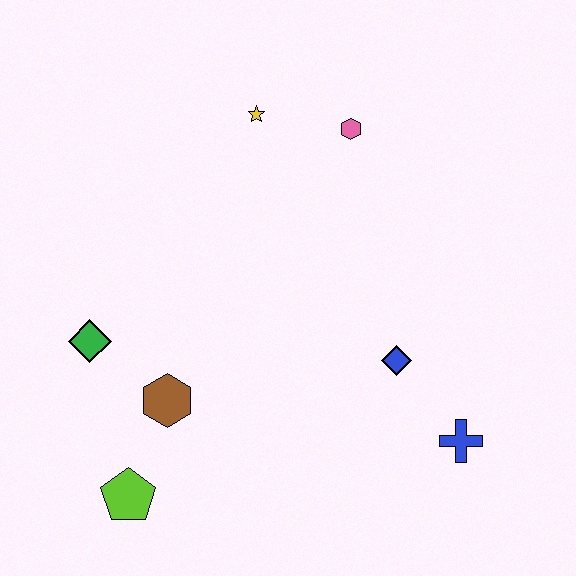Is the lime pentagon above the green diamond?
No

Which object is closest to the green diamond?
The brown hexagon is closest to the green diamond.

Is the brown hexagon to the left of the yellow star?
Yes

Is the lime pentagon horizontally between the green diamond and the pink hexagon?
Yes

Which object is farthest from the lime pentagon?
The pink hexagon is farthest from the lime pentagon.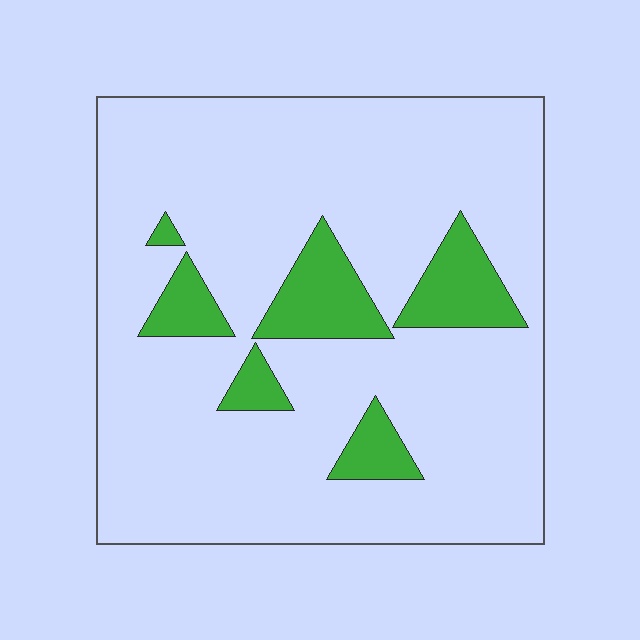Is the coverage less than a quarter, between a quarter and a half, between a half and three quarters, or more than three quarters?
Less than a quarter.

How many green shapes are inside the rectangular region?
6.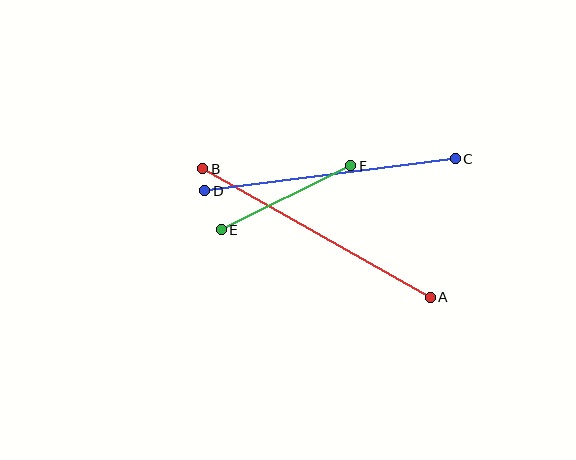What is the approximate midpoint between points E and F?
The midpoint is at approximately (286, 198) pixels.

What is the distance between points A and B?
The distance is approximately 261 pixels.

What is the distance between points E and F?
The distance is approximately 144 pixels.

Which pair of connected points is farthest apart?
Points A and B are farthest apart.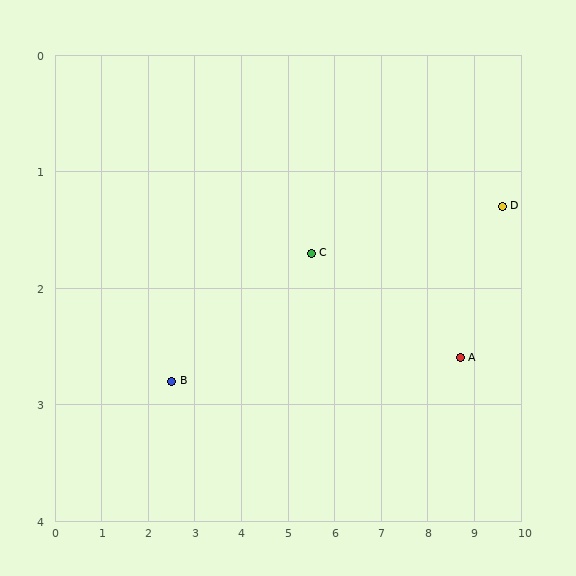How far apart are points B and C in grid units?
Points B and C are about 3.2 grid units apart.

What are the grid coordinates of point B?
Point B is at approximately (2.5, 2.8).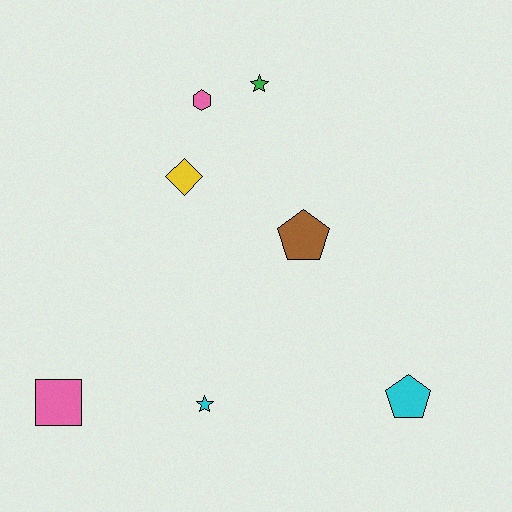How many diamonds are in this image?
There is 1 diamond.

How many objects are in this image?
There are 7 objects.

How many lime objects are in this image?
There are no lime objects.